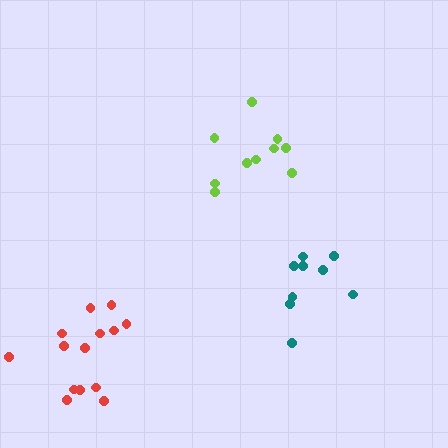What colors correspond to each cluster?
The clusters are colored: teal, red, lime.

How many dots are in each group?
Group 1: 9 dots, Group 2: 14 dots, Group 3: 10 dots (33 total).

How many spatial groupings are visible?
There are 3 spatial groupings.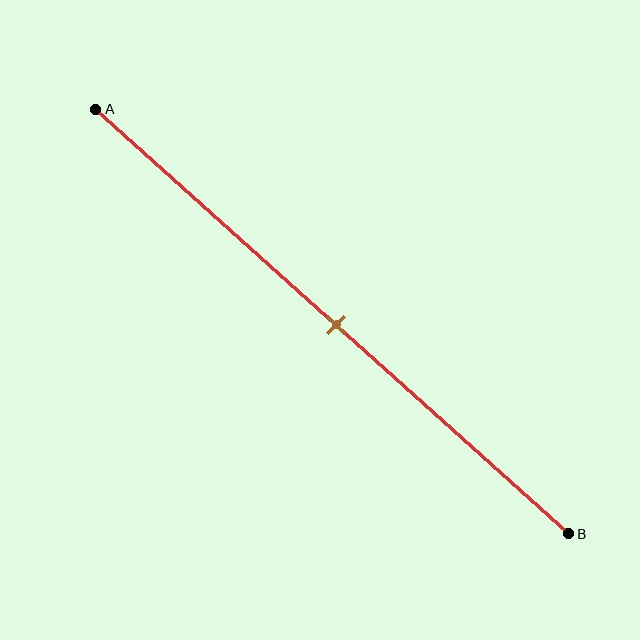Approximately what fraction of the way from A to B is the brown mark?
The brown mark is approximately 50% of the way from A to B.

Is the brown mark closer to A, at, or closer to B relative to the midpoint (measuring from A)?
The brown mark is approximately at the midpoint of segment AB.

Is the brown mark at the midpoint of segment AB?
Yes, the mark is approximately at the midpoint.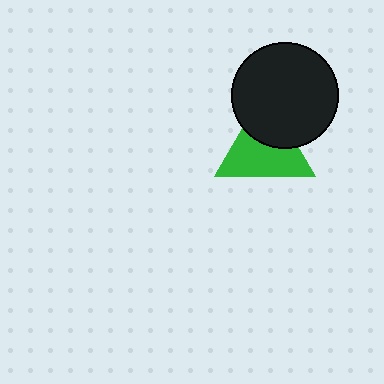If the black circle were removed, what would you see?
You would see the complete green triangle.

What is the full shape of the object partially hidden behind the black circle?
The partially hidden object is a green triangle.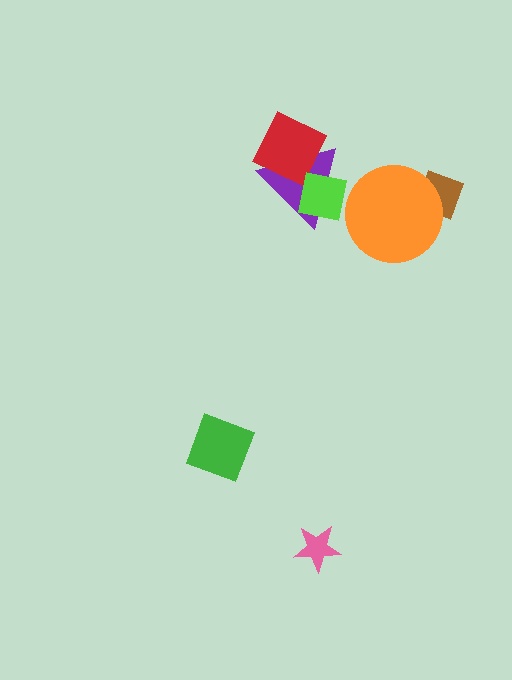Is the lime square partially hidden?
No, no other shape covers it.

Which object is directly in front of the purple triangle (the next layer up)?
The red diamond is directly in front of the purple triangle.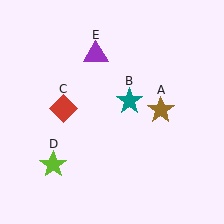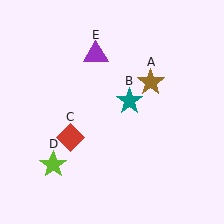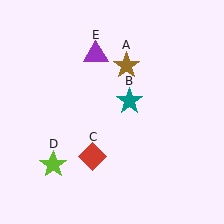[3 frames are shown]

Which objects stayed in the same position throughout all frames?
Teal star (object B) and lime star (object D) and purple triangle (object E) remained stationary.